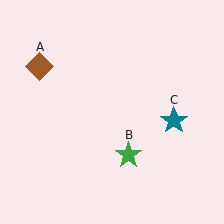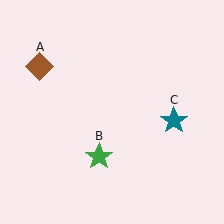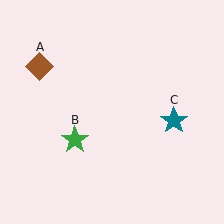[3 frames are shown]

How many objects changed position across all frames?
1 object changed position: green star (object B).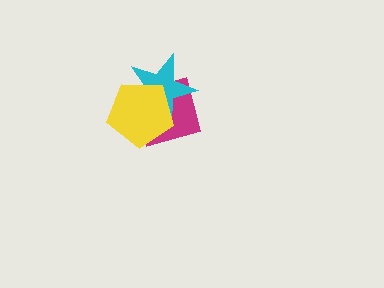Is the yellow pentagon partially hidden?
No, no other shape covers it.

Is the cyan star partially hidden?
Yes, it is partially covered by another shape.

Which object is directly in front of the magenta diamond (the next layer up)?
The cyan star is directly in front of the magenta diamond.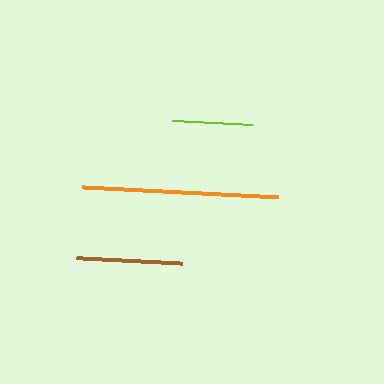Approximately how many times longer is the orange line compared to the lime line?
The orange line is approximately 2.4 times the length of the lime line.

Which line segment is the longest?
The orange line is the longest at approximately 195 pixels.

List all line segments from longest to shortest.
From longest to shortest: orange, brown, lime.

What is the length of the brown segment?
The brown segment is approximately 106 pixels long.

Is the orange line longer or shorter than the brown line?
The orange line is longer than the brown line.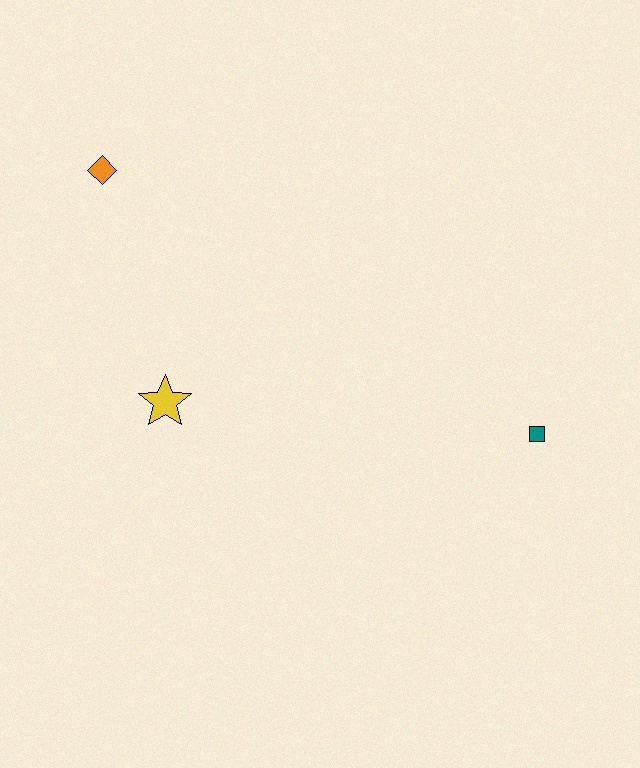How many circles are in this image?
There are no circles.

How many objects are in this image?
There are 3 objects.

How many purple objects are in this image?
There are no purple objects.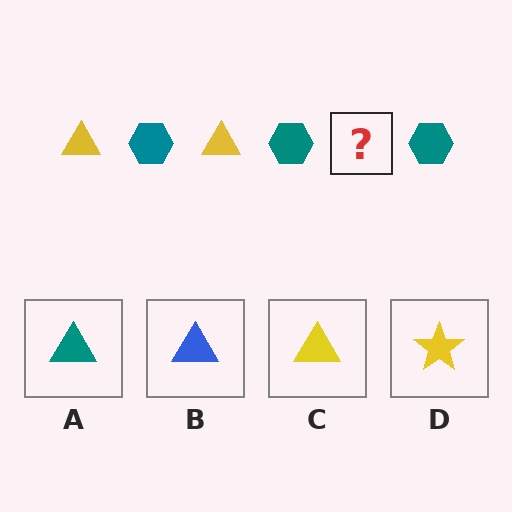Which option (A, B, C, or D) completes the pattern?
C.